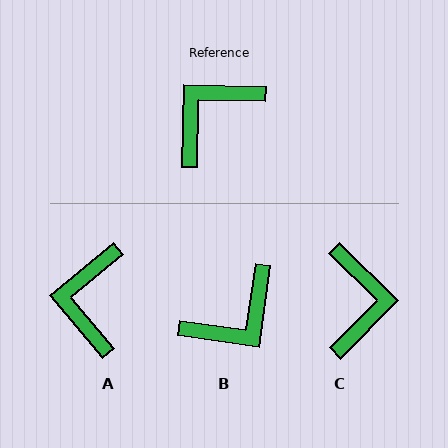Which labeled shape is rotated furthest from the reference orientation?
B, about 173 degrees away.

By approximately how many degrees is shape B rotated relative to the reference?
Approximately 173 degrees counter-clockwise.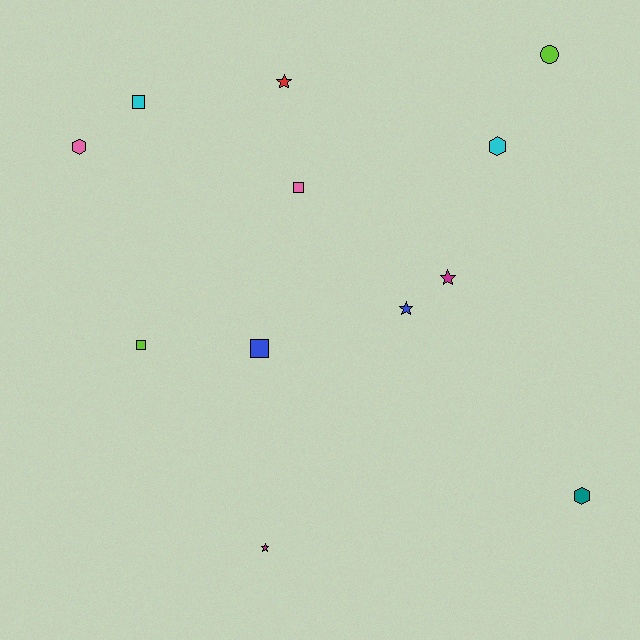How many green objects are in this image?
There are no green objects.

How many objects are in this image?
There are 12 objects.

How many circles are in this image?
There is 1 circle.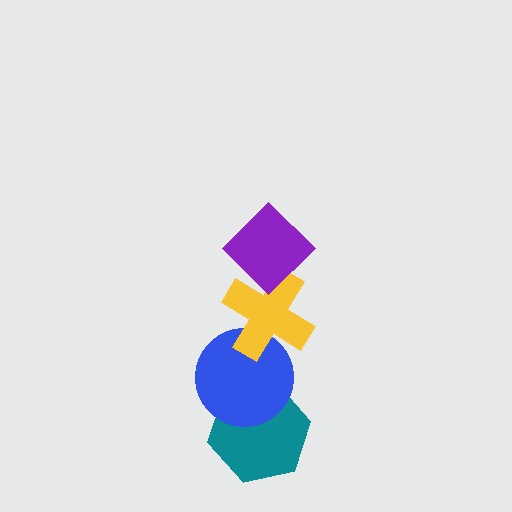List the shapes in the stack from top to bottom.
From top to bottom: the purple diamond, the yellow cross, the blue circle, the teal hexagon.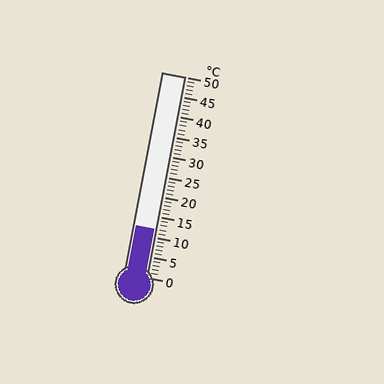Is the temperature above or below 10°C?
The temperature is above 10°C.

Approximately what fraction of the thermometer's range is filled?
The thermometer is filled to approximately 25% of its range.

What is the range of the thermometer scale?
The thermometer scale ranges from 0°C to 50°C.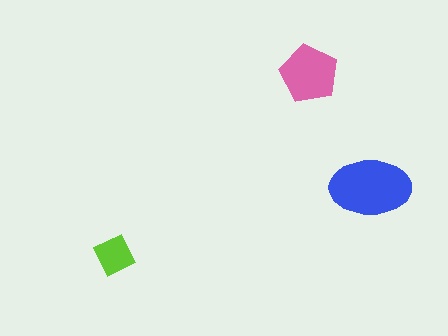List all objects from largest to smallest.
The blue ellipse, the pink pentagon, the lime diamond.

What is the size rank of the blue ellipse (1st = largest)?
1st.